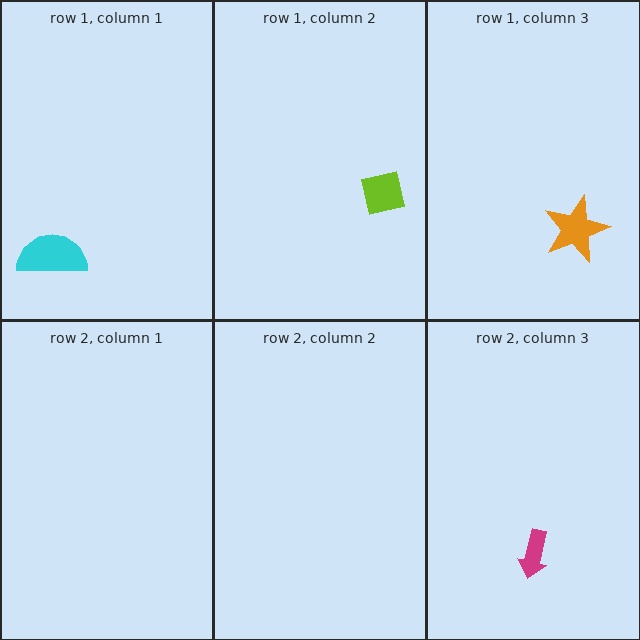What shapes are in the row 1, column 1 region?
The cyan semicircle.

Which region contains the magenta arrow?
The row 2, column 3 region.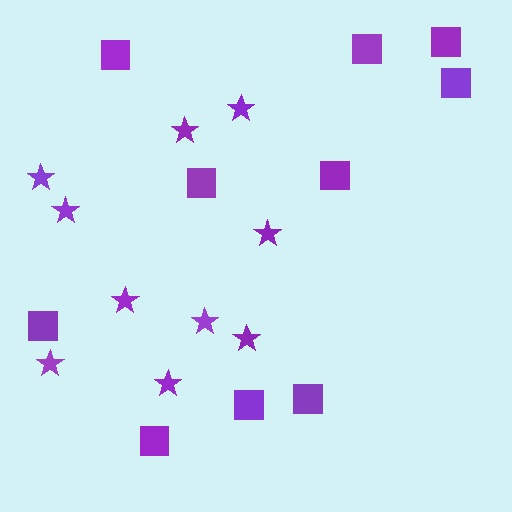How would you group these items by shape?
There are 2 groups: one group of stars (10) and one group of squares (10).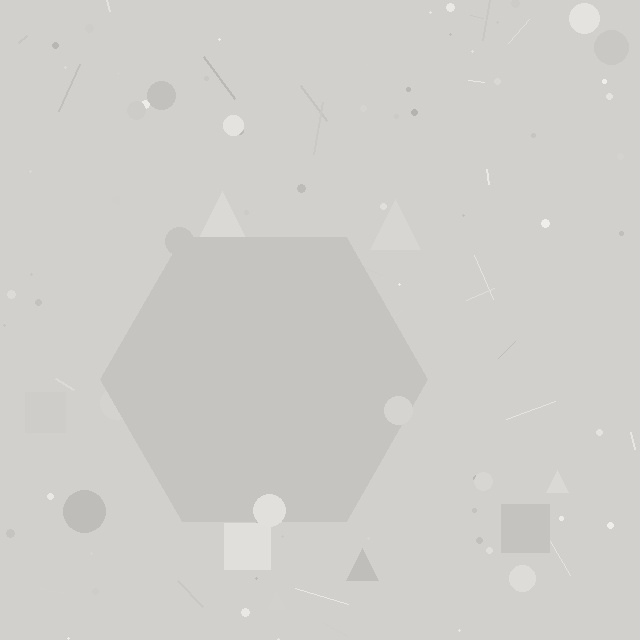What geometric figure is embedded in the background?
A hexagon is embedded in the background.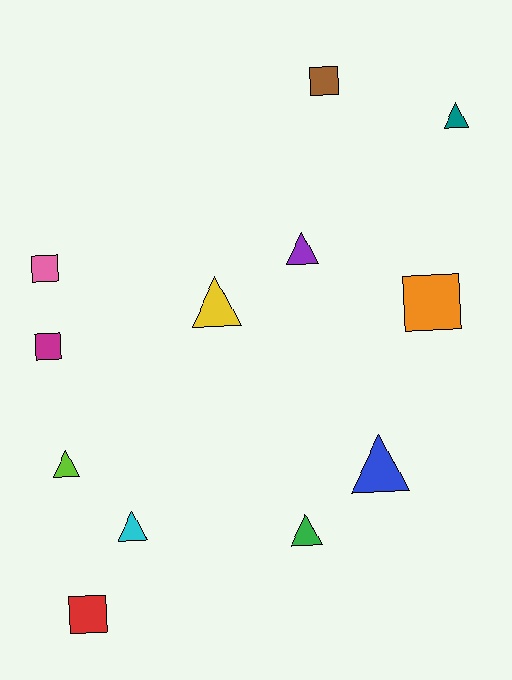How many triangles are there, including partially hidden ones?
There are 7 triangles.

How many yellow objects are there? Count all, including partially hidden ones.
There is 1 yellow object.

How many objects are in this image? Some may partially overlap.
There are 12 objects.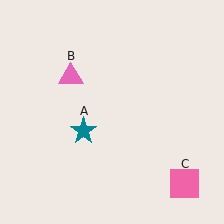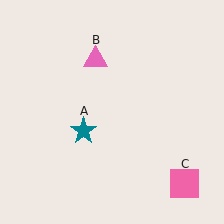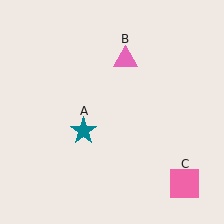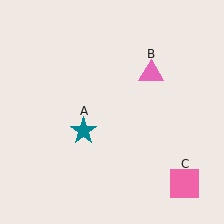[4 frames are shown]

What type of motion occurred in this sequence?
The pink triangle (object B) rotated clockwise around the center of the scene.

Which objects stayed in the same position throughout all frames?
Teal star (object A) and pink square (object C) remained stationary.